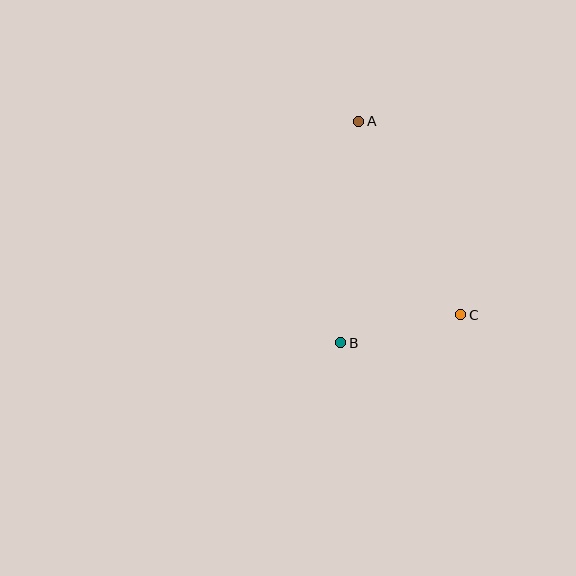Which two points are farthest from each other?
Points A and B are farthest from each other.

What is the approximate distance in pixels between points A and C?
The distance between A and C is approximately 219 pixels.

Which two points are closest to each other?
Points B and C are closest to each other.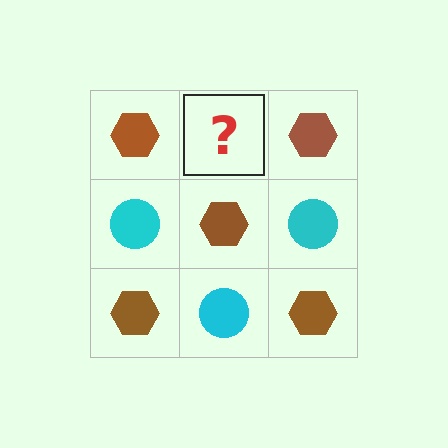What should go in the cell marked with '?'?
The missing cell should contain a cyan circle.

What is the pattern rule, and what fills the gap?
The rule is that it alternates brown hexagon and cyan circle in a checkerboard pattern. The gap should be filled with a cyan circle.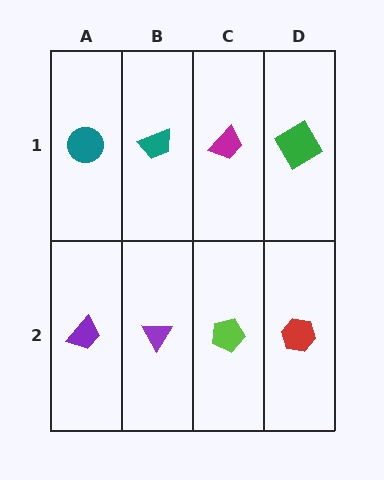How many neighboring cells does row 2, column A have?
2.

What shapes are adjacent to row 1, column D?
A red hexagon (row 2, column D), a magenta trapezoid (row 1, column C).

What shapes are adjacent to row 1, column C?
A lime pentagon (row 2, column C), a teal trapezoid (row 1, column B), a green diamond (row 1, column D).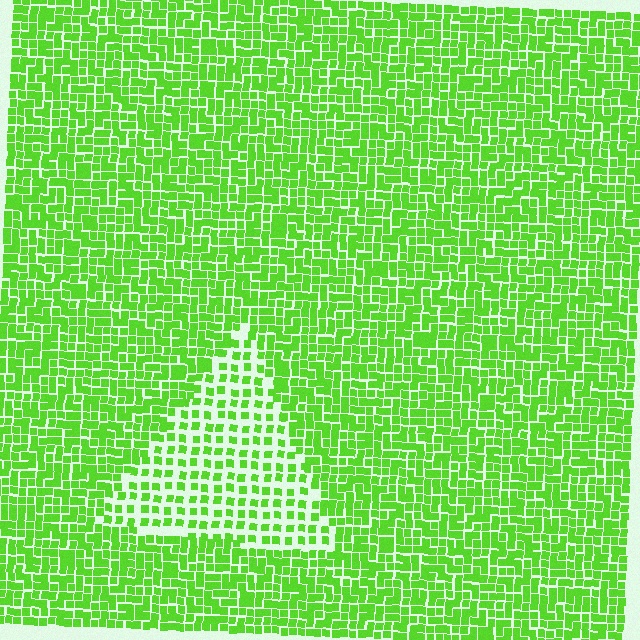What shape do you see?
I see a triangle.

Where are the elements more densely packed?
The elements are more densely packed outside the triangle boundary.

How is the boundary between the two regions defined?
The boundary is defined by a change in element density (approximately 2.0x ratio). All elements are the same color, size, and shape.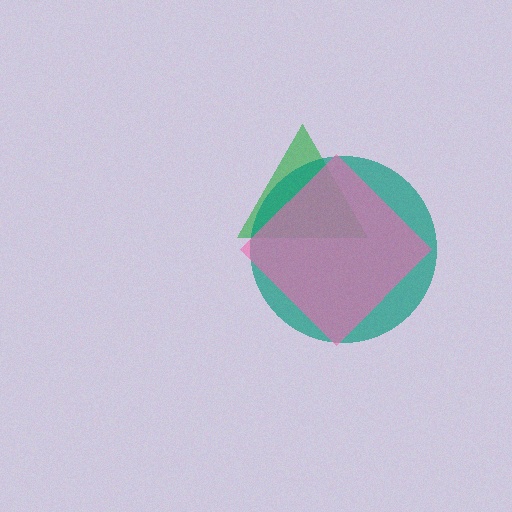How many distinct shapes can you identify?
There are 3 distinct shapes: a green triangle, a teal circle, a pink diamond.